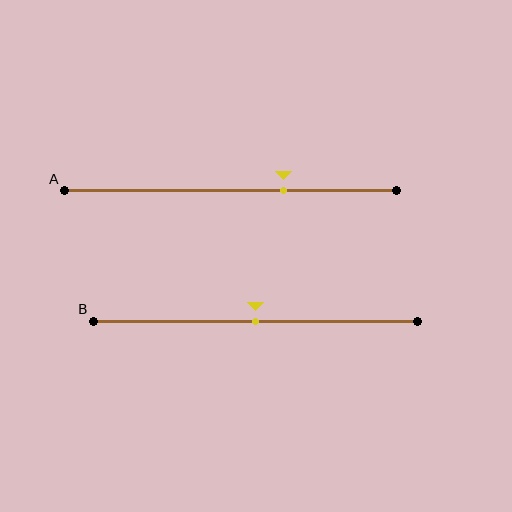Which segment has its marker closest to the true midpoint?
Segment B has its marker closest to the true midpoint.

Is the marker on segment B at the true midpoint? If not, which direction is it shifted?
Yes, the marker on segment B is at the true midpoint.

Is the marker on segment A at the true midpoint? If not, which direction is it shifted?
No, the marker on segment A is shifted to the right by about 16% of the segment length.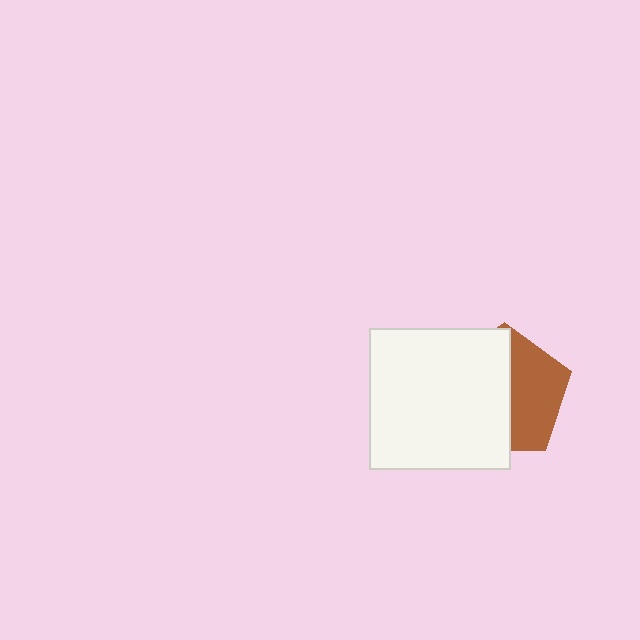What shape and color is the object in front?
The object in front is a white square.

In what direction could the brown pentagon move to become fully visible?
The brown pentagon could move right. That would shift it out from behind the white square entirely.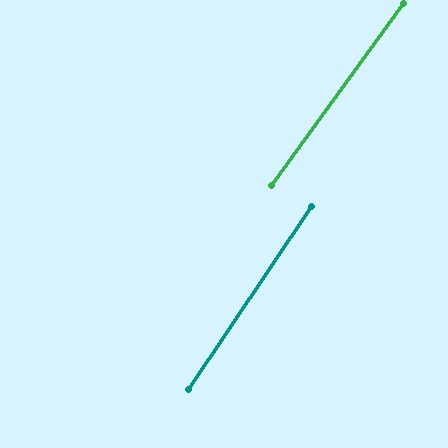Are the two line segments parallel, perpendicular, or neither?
Parallel — their directions differ by only 1.8°.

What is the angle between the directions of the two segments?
Approximately 2 degrees.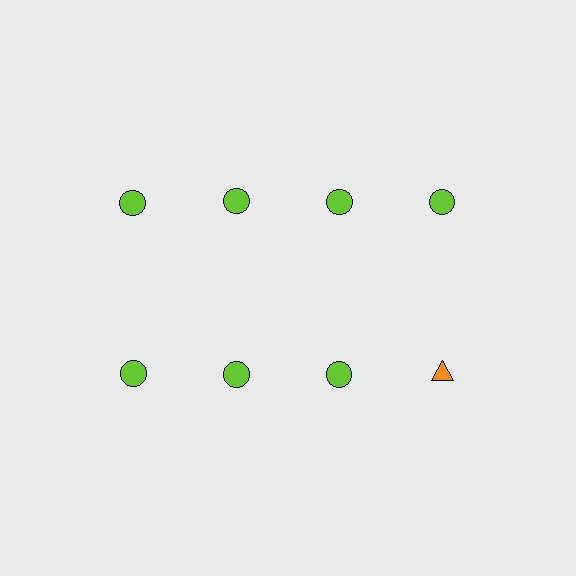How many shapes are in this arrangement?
There are 8 shapes arranged in a grid pattern.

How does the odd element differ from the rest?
It differs in both color (orange instead of lime) and shape (triangle instead of circle).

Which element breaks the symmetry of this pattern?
The orange triangle in the second row, second from right column breaks the symmetry. All other shapes are lime circles.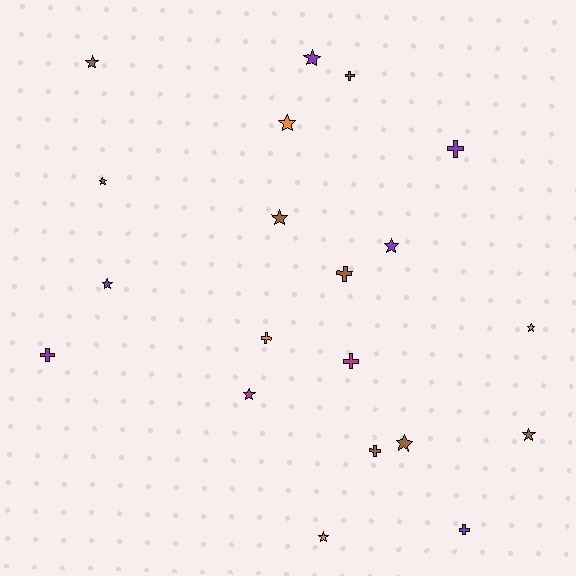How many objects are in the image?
There are 20 objects.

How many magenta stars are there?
There is 1 magenta star.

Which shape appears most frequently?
Star, with 12 objects.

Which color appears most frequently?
Brown, with 8 objects.